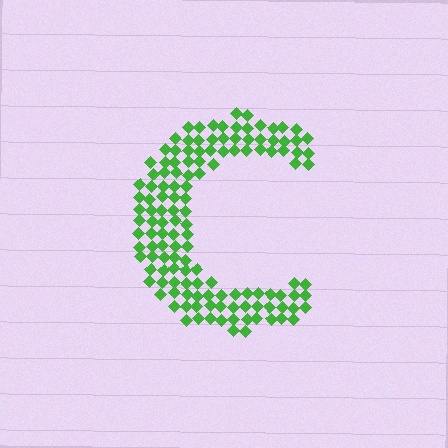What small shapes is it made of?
It is made of small diamonds.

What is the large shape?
The large shape is the letter C.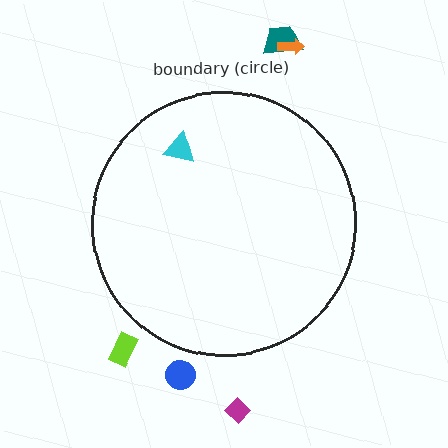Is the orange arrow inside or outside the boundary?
Outside.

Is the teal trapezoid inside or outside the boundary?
Outside.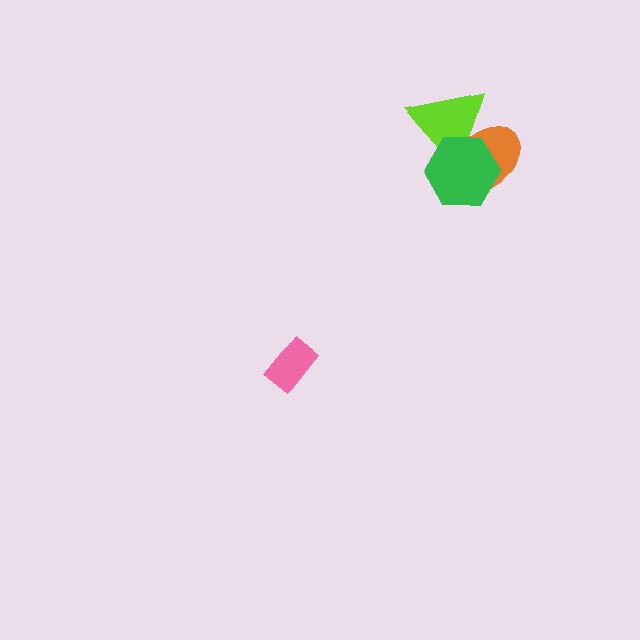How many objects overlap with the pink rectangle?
0 objects overlap with the pink rectangle.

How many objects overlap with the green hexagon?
2 objects overlap with the green hexagon.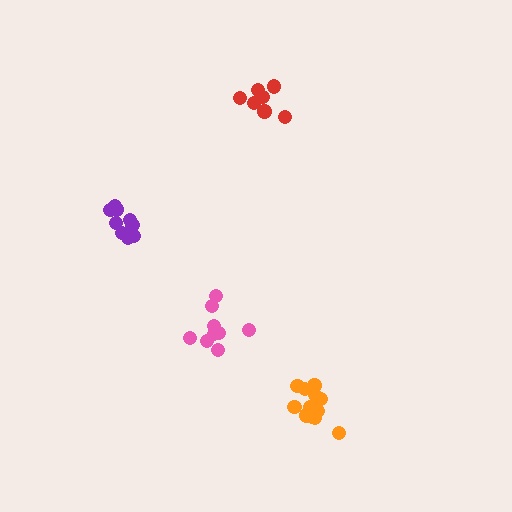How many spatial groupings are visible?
There are 4 spatial groupings.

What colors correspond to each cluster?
The clusters are colored: orange, pink, red, purple.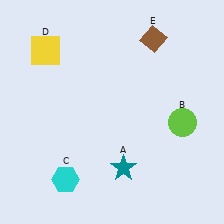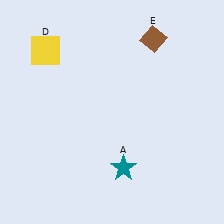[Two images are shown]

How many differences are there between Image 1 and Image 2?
There are 2 differences between the two images.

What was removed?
The lime circle (B), the cyan hexagon (C) were removed in Image 2.